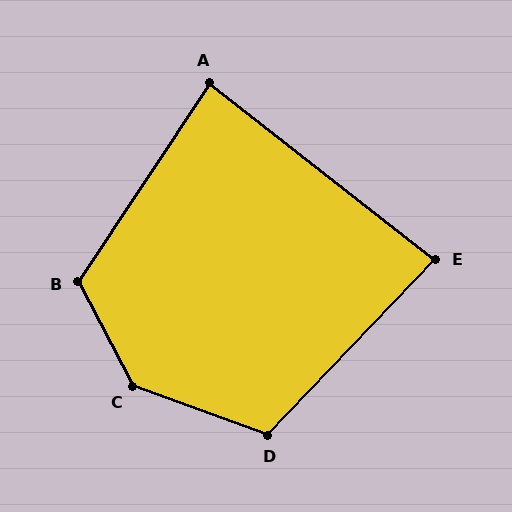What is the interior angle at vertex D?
Approximately 114 degrees (obtuse).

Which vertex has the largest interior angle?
C, at approximately 137 degrees.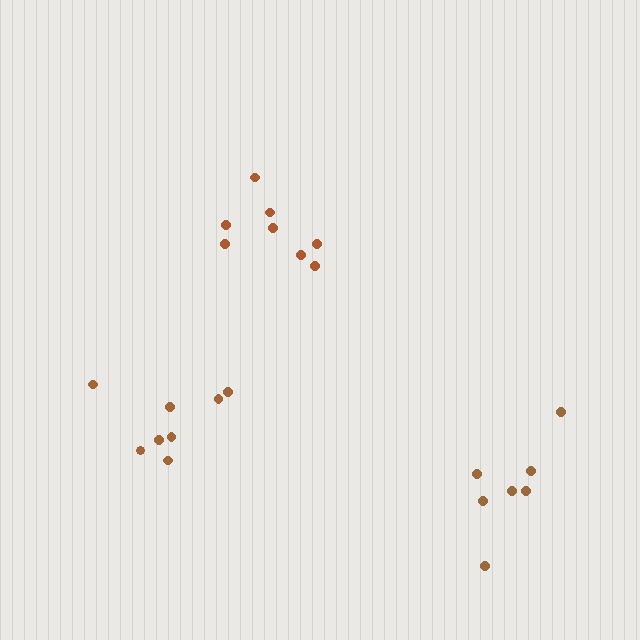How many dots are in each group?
Group 1: 8 dots, Group 2: 7 dots, Group 3: 8 dots (23 total).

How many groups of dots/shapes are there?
There are 3 groups.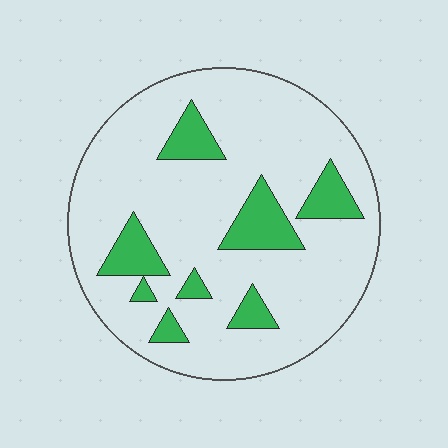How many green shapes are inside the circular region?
8.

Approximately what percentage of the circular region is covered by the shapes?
Approximately 15%.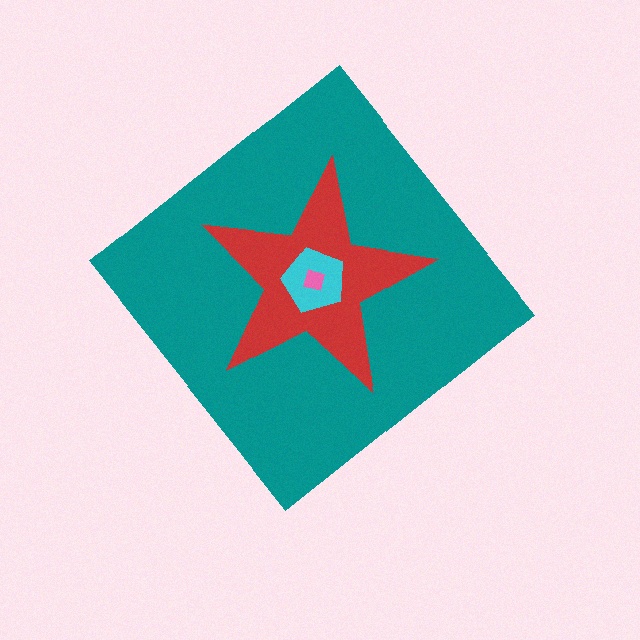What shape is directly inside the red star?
The cyan pentagon.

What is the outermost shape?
The teal diamond.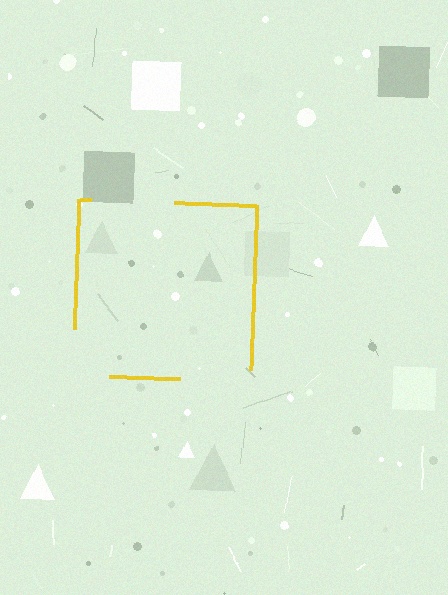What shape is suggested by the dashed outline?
The dashed outline suggests a square.